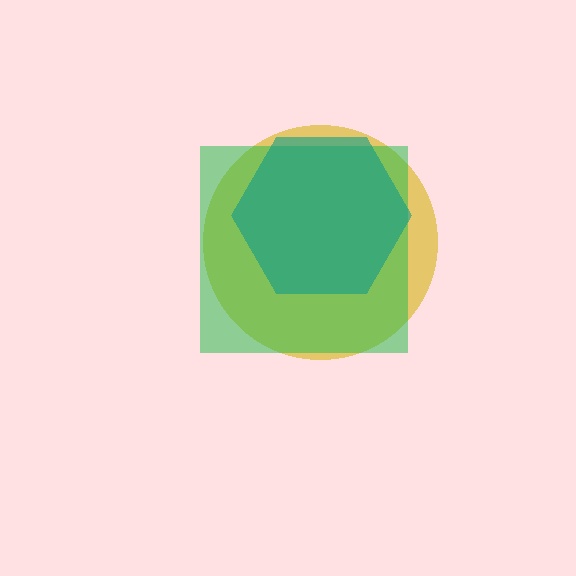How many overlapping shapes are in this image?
There are 3 overlapping shapes in the image.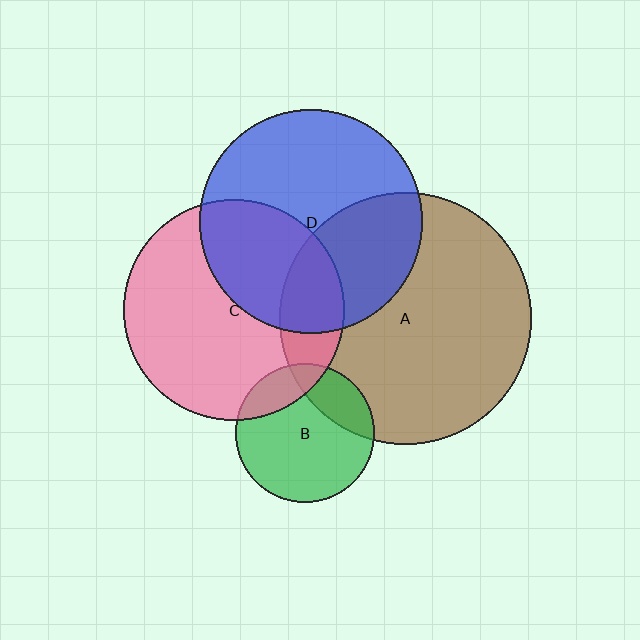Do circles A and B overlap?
Yes.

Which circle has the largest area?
Circle A (brown).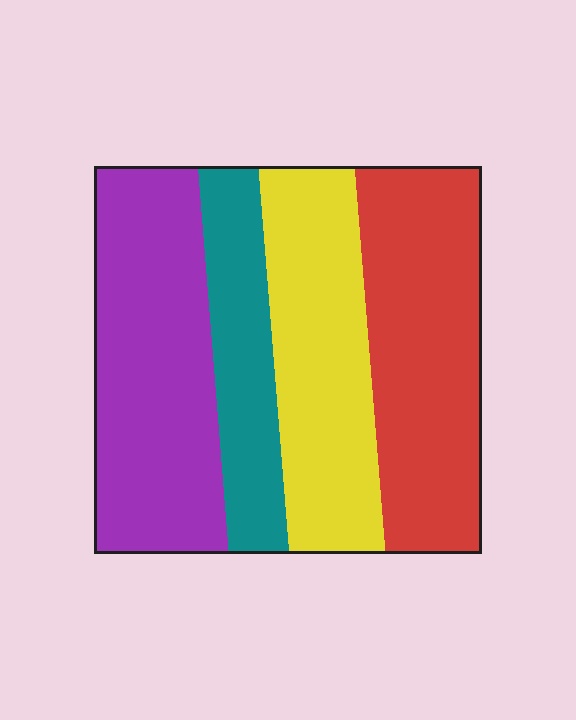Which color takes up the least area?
Teal, at roughly 15%.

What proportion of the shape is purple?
Purple takes up between a quarter and a half of the shape.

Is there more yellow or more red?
Red.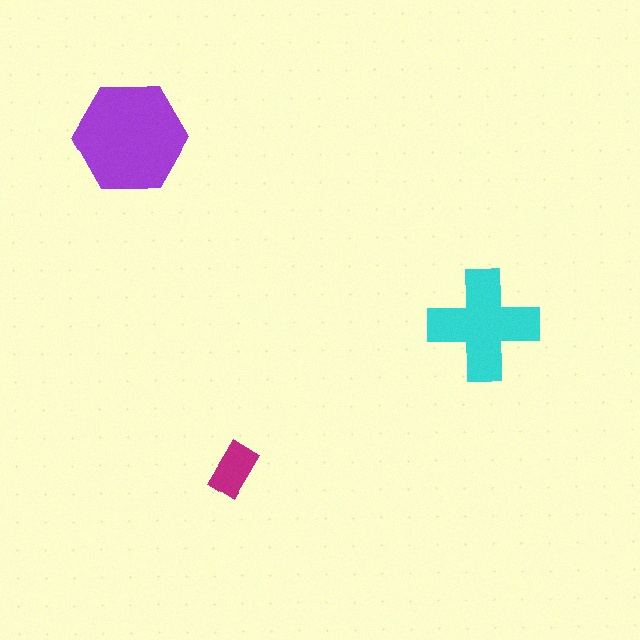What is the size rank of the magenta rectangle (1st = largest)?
3rd.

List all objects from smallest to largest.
The magenta rectangle, the cyan cross, the purple hexagon.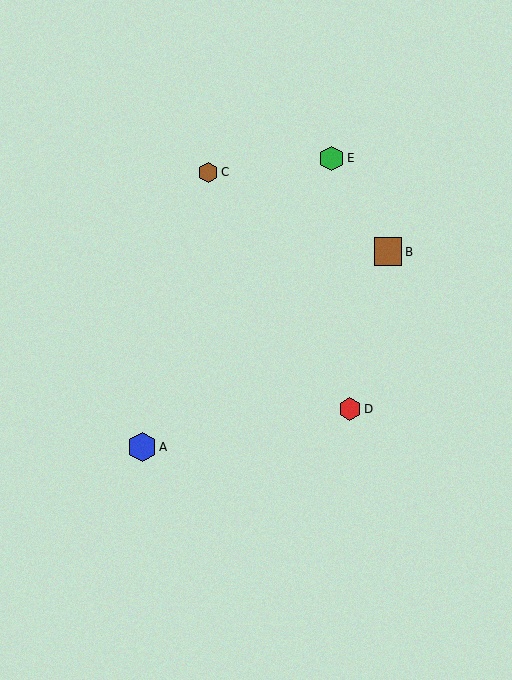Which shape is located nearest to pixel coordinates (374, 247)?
The brown square (labeled B) at (388, 252) is nearest to that location.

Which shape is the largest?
The blue hexagon (labeled A) is the largest.